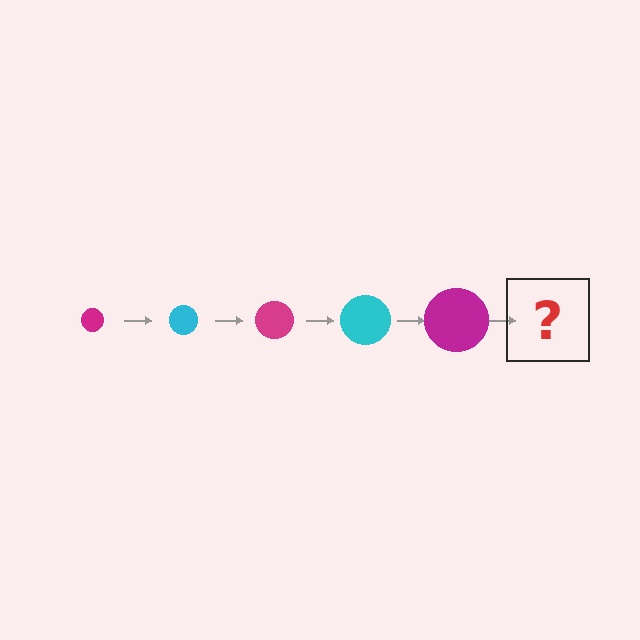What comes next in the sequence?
The next element should be a cyan circle, larger than the previous one.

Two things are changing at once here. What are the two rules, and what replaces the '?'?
The two rules are that the circle grows larger each step and the color cycles through magenta and cyan. The '?' should be a cyan circle, larger than the previous one.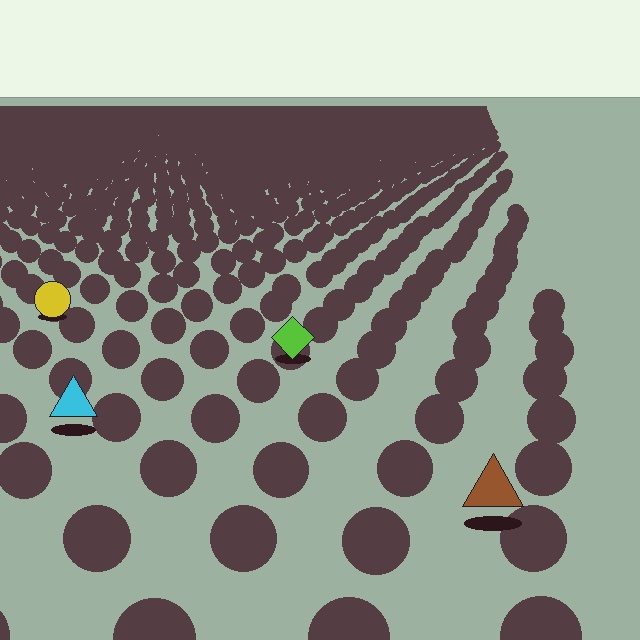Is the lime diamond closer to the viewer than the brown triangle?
No. The brown triangle is closer — you can tell from the texture gradient: the ground texture is coarser near it.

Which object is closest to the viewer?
The brown triangle is closest. The texture marks near it are larger and more spread out.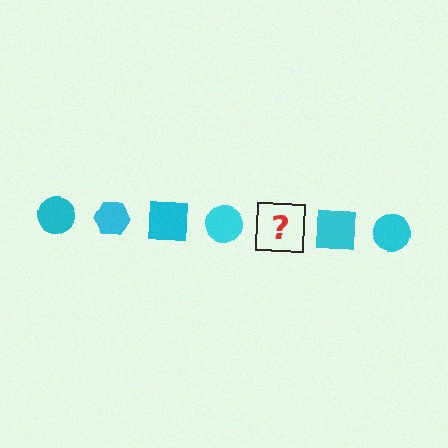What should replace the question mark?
The question mark should be replaced with a cyan hexagon.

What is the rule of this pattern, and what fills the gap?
The rule is that the pattern cycles through circle, hexagon, square shapes in cyan. The gap should be filled with a cyan hexagon.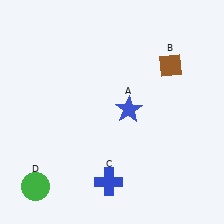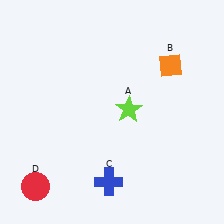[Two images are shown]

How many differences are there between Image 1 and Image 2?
There are 3 differences between the two images.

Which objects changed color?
A changed from blue to lime. B changed from brown to orange. D changed from green to red.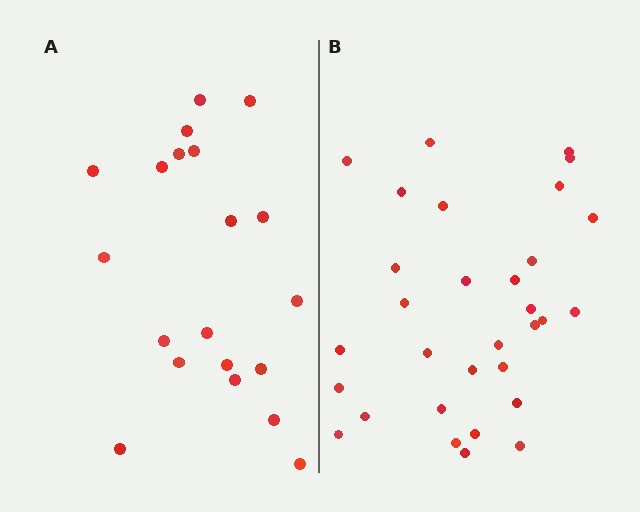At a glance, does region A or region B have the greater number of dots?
Region B (the right region) has more dots.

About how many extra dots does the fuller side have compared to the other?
Region B has roughly 12 or so more dots than region A.